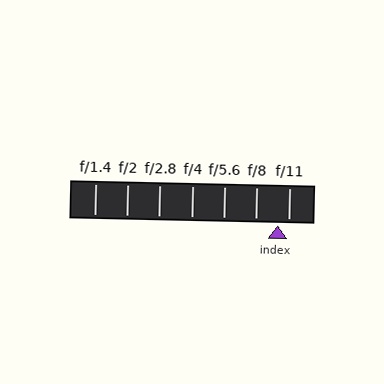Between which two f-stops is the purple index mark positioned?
The index mark is between f/8 and f/11.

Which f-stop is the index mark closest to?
The index mark is closest to f/11.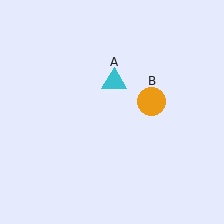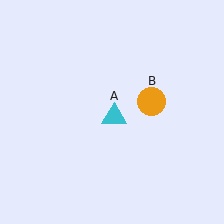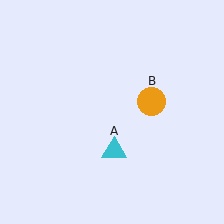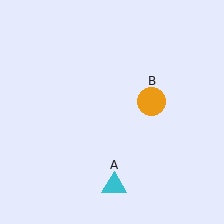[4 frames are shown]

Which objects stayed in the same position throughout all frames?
Orange circle (object B) remained stationary.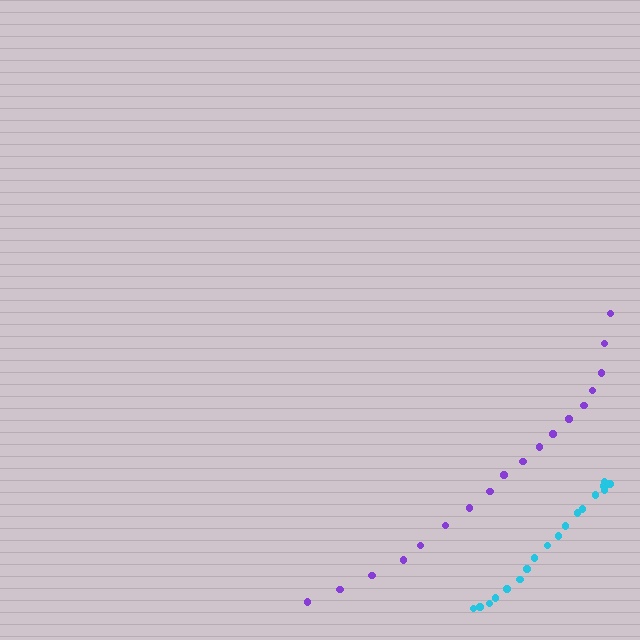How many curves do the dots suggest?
There are 2 distinct paths.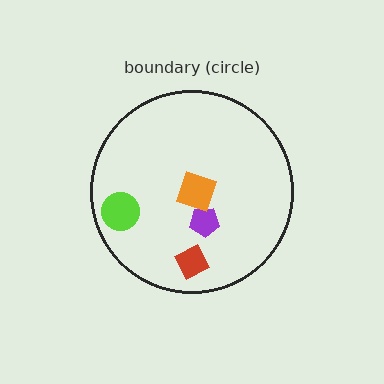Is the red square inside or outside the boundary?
Inside.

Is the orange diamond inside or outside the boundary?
Inside.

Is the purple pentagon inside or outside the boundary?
Inside.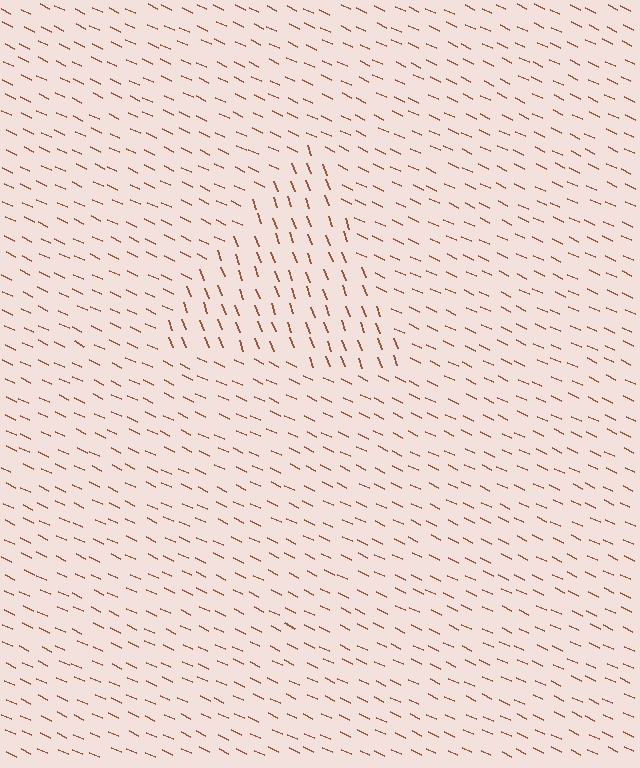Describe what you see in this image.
The image is filled with small brown line segments. A triangle region in the image has lines oriented differently from the surrounding lines, creating a visible texture boundary.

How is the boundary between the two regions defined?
The boundary is defined purely by a change in line orientation (approximately 45 degrees difference). All lines are the same color and thickness.